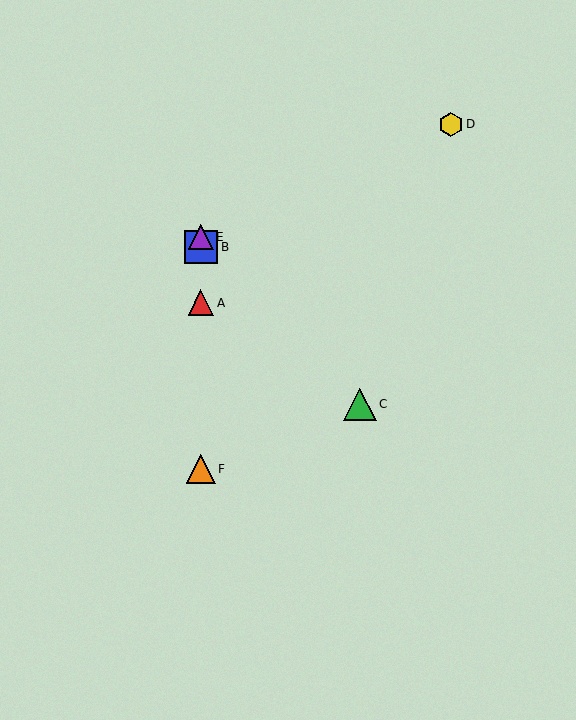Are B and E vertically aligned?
Yes, both are at x≈201.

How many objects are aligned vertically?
4 objects (A, B, E, F) are aligned vertically.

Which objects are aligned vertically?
Objects A, B, E, F are aligned vertically.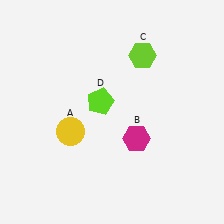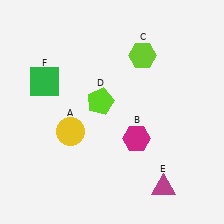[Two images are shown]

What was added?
A magenta triangle (E), a green square (F) were added in Image 2.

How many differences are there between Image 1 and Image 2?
There are 2 differences between the two images.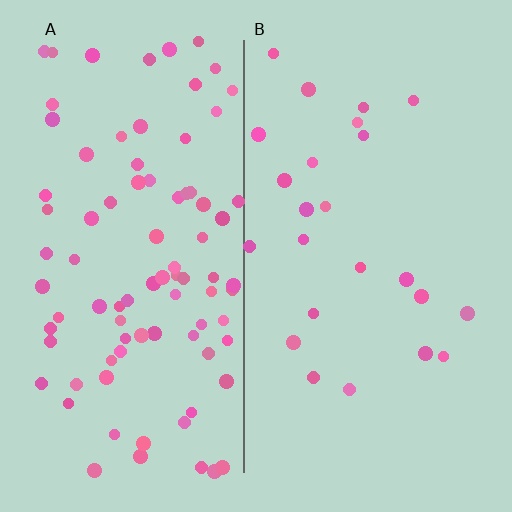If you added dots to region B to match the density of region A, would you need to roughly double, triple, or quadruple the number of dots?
Approximately quadruple.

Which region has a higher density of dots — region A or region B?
A (the left).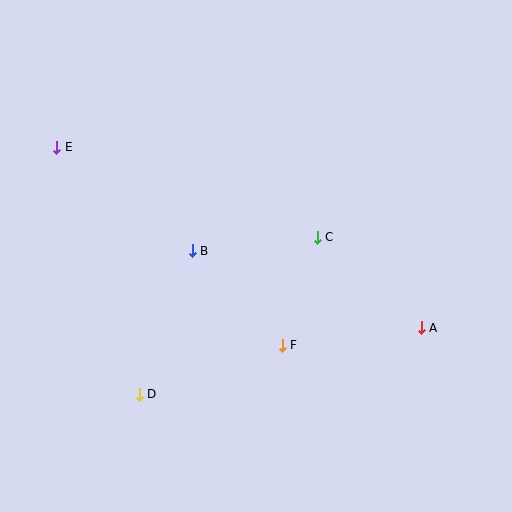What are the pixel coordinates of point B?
Point B is at (192, 251).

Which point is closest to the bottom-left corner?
Point D is closest to the bottom-left corner.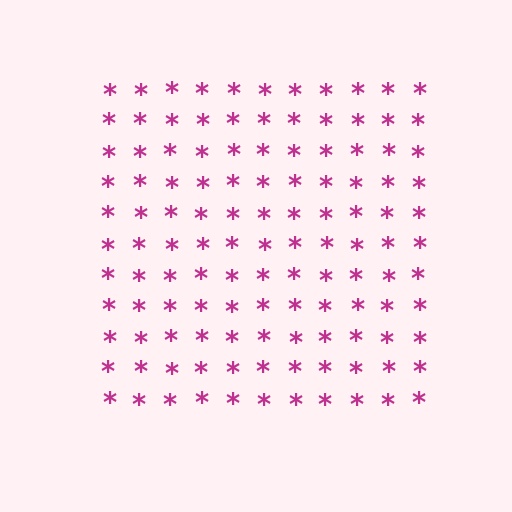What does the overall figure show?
The overall figure shows a square.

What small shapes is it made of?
It is made of small asterisks.